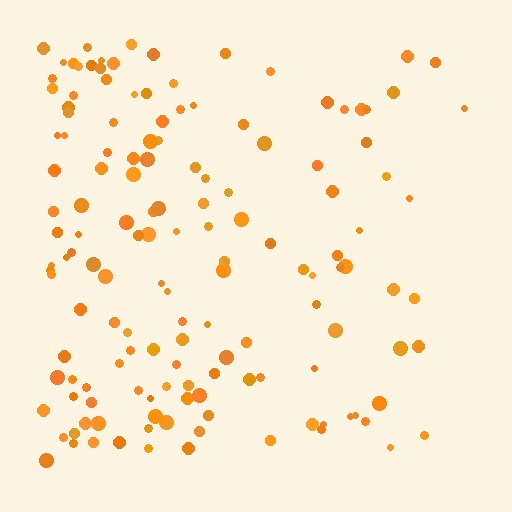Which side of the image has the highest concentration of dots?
The left.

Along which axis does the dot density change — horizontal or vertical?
Horizontal.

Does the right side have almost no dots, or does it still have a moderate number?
Still a moderate number, just noticeably fewer than the left.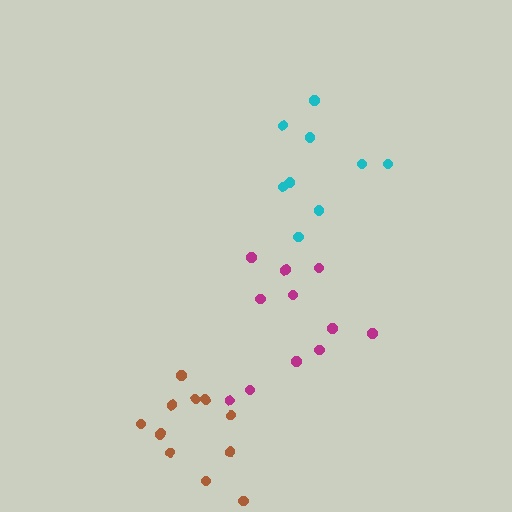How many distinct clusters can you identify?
There are 3 distinct clusters.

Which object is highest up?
The cyan cluster is topmost.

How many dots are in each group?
Group 1: 11 dots, Group 2: 12 dots, Group 3: 9 dots (32 total).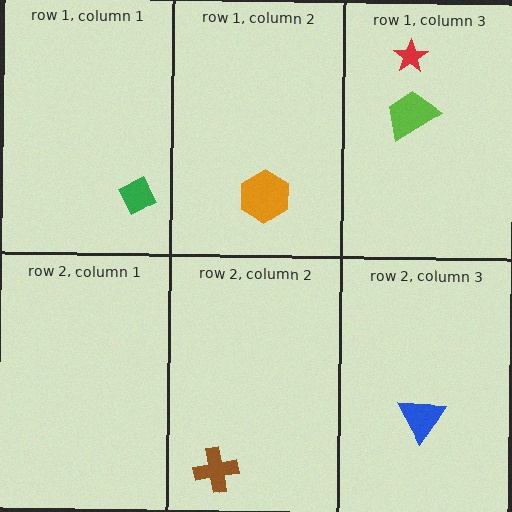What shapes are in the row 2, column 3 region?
The blue triangle.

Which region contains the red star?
The row 1, column 3 region.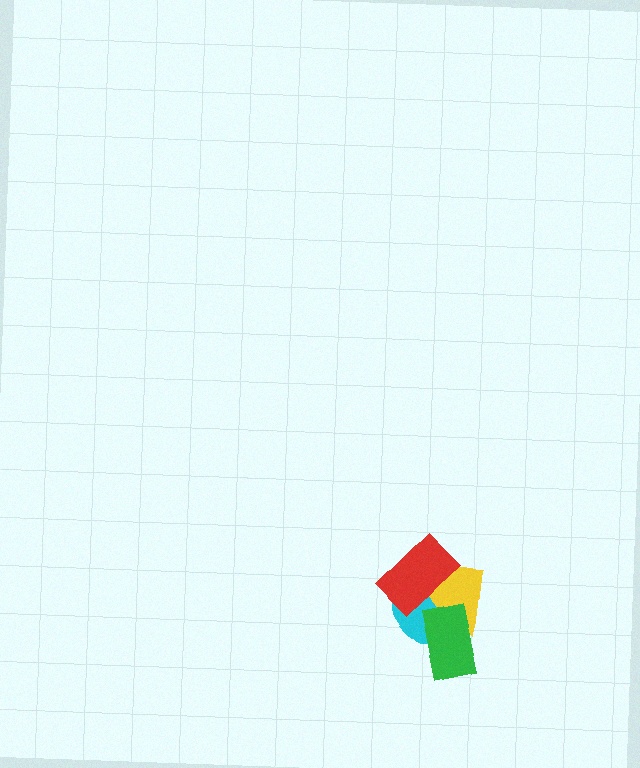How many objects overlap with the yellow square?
3 objects overlap with the yellow square.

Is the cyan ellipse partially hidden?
Yes, it is partially covered by another shape.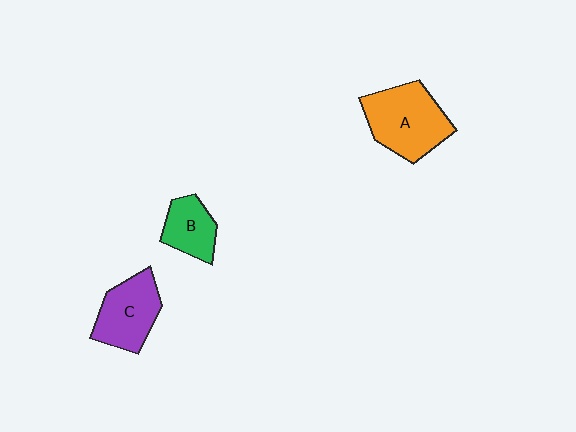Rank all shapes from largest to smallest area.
From largest to smallest: A (orange), C (purple), B (green).